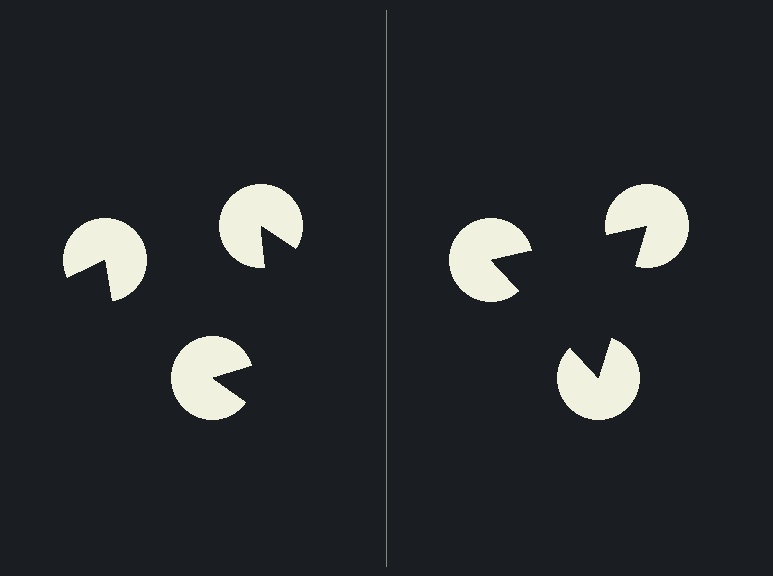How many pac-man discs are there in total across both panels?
6 — 3 on each side.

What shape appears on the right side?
An illusory triangle.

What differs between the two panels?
The pac-man discs are positioned identically on both sides; only the wedge orientations differ. On the right they align to a triangle; on the left they are misaligned.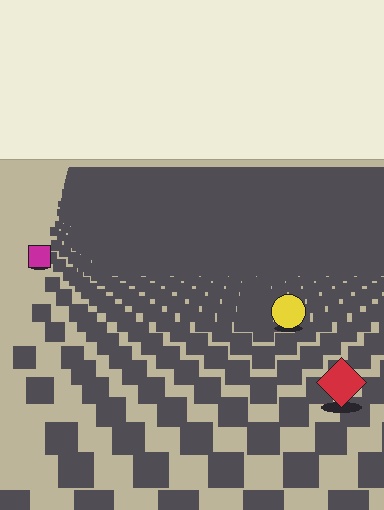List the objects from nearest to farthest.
From nearest to farthest: the red diamond, the yellow circle, the magenta square.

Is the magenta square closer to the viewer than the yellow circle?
No. The yellow circle is closer — you can tell from the texture gradient: the ground texture is coarser near it.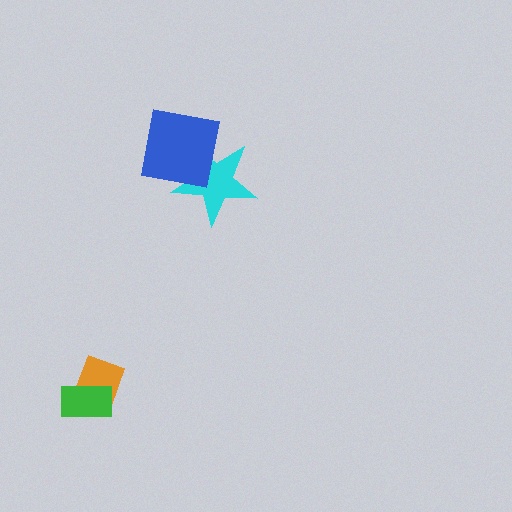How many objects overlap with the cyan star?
1 object overlaps with the cyan star.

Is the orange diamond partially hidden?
Yes, it is partially covered by another shape.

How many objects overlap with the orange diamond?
1 object overlaps with the orange diamond.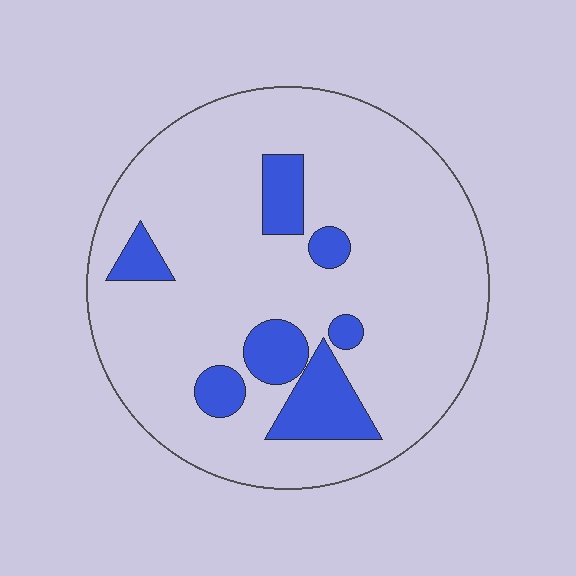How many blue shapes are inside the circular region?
7.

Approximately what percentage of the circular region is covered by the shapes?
Approximately 15%.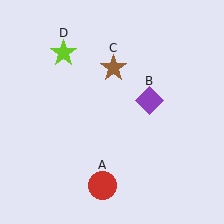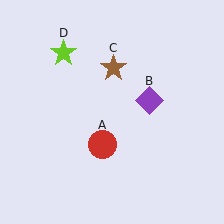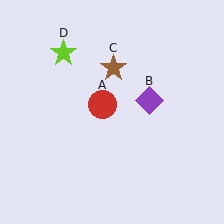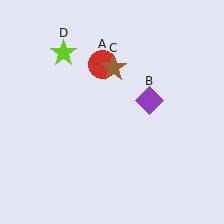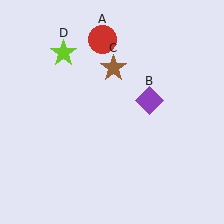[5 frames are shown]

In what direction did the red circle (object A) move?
The red circle (object A) moved up.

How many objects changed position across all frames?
1 object changed position: red circle (object A).